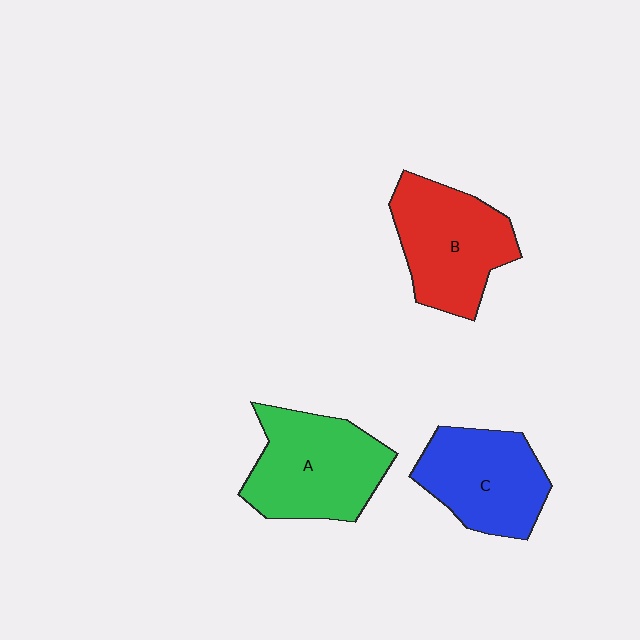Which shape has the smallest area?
Shape C (blue).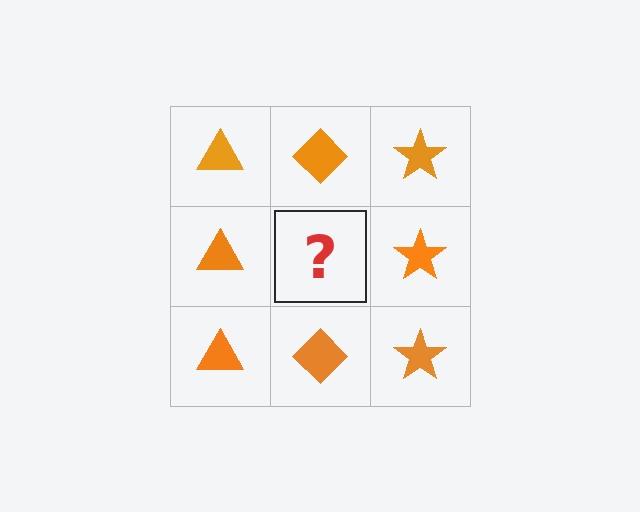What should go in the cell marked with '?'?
The missing cell should contain an orange diamond.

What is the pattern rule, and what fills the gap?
The rule is that each column has a consistent shape. The gap should be filled with an orange diamond.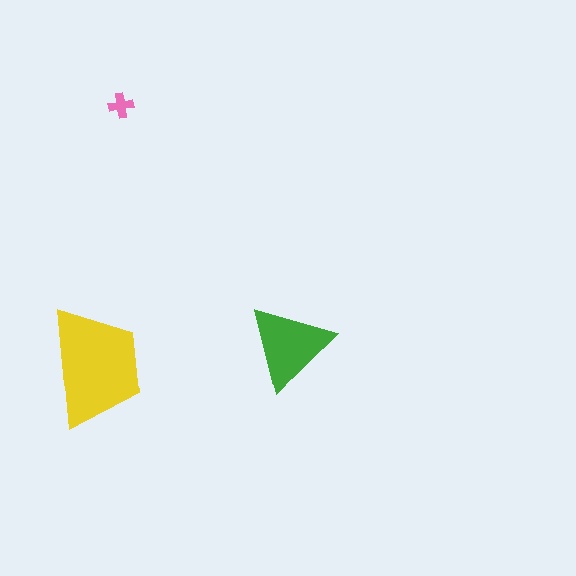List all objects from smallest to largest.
The pink cross, the green triangle, the yellow trapezoid.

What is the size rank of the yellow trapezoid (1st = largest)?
1st.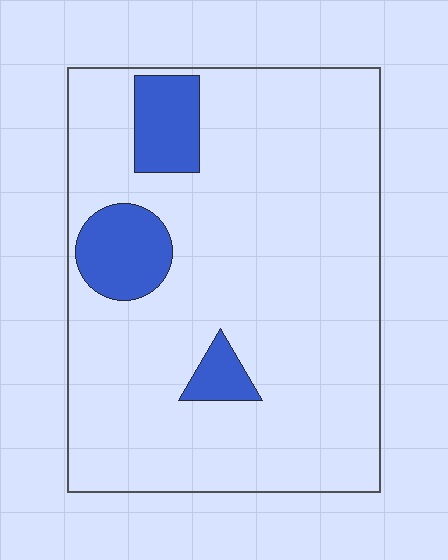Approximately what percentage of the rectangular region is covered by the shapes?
Approximately 15%.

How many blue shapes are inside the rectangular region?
3.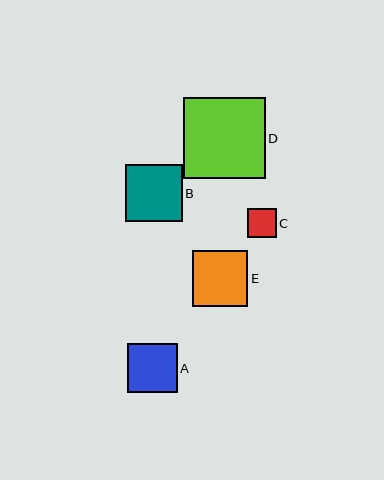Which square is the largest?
Square D is the largest with a size of approximately 81 pixels.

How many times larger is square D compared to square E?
Square D is approximately 1.5 times the size of square E.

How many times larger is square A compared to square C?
Square A is approximately 1.7 times the size of square C.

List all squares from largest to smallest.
From largest to smallest: D, B, E, A, C.